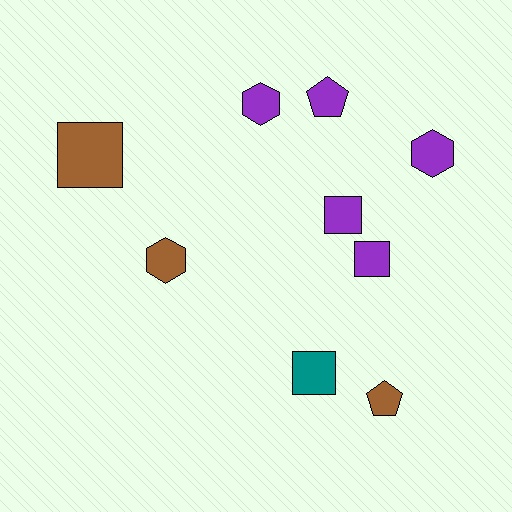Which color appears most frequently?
Purple, with 5 objects.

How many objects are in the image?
There are 9 objects.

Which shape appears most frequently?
Square, with 4 objects.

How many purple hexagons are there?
There are 2 purple hexagons.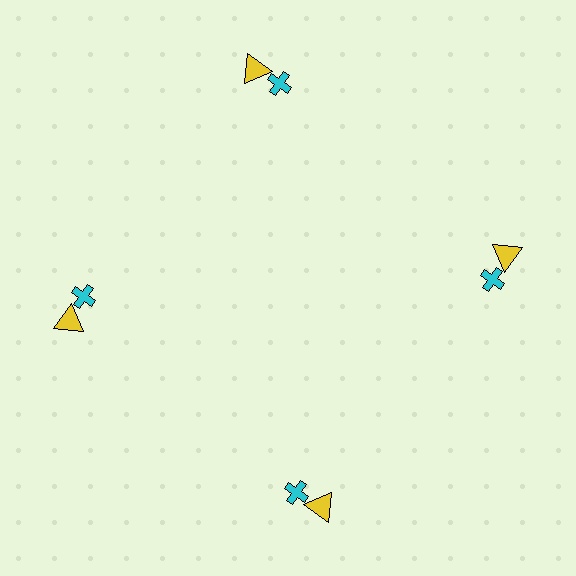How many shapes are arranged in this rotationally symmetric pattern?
There are 8 shapes, arranged in 4 groups of 2.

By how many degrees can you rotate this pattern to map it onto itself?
The pattern maps onto itself every 90 degrees of rotation.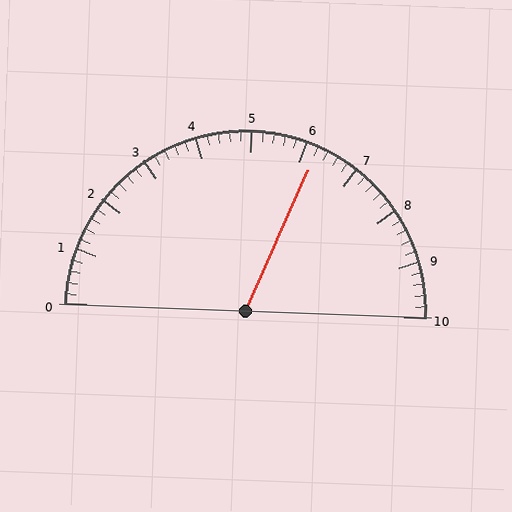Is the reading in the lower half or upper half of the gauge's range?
The reading is in the upper half of the range (0 to 10).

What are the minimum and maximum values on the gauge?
The gauge ranges from 0 to 10.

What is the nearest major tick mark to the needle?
The nearest major tick mark is 6.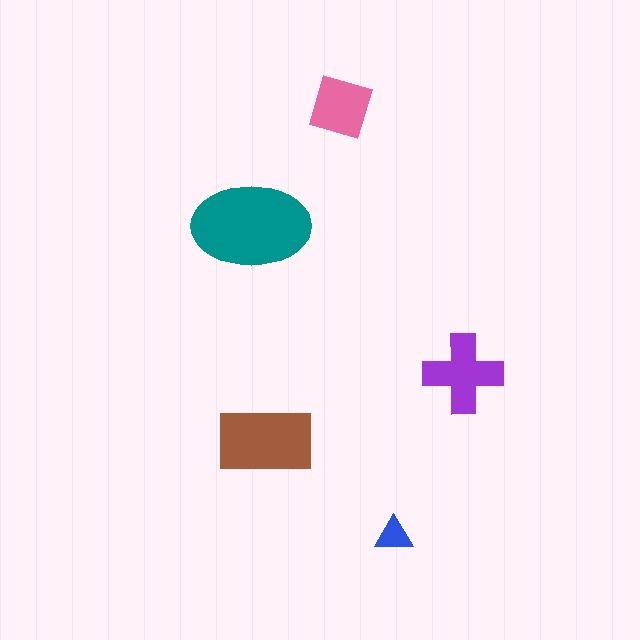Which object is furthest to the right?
The purple cross is rightmost.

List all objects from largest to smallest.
The teal ellipse, the brown rectangle, the purple cross, the pink diamond, the blue triangle.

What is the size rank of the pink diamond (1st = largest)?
4th.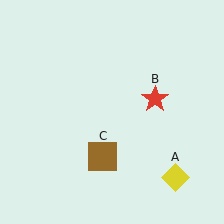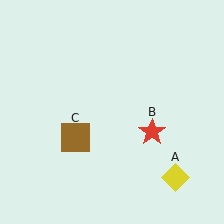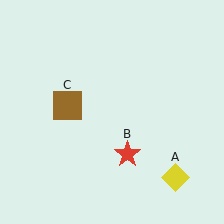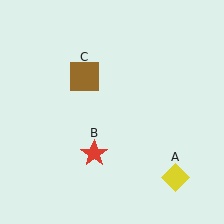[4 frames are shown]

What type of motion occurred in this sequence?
The red star (object B), brown square (object C) rotated clockwise around the center of the scene.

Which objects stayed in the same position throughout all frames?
Yellow diamond (object A) remained stationary.